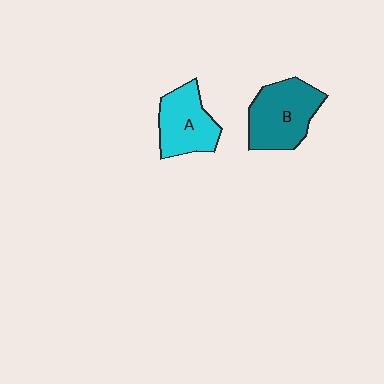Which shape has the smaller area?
Shape A (cyan).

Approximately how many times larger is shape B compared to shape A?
Approximately 1.2 times.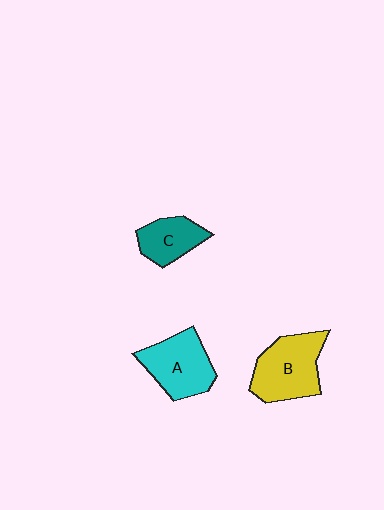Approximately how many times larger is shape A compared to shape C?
Approximately 1.5 times.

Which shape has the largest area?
Shape B (yellow).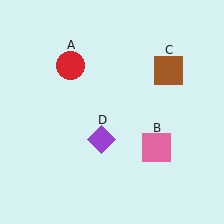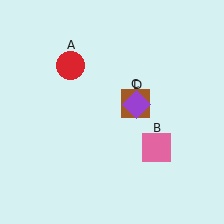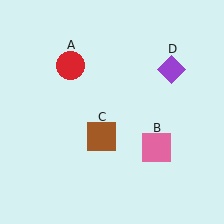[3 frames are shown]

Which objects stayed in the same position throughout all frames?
Red circle (object A) and pink square (object B) remained stationary.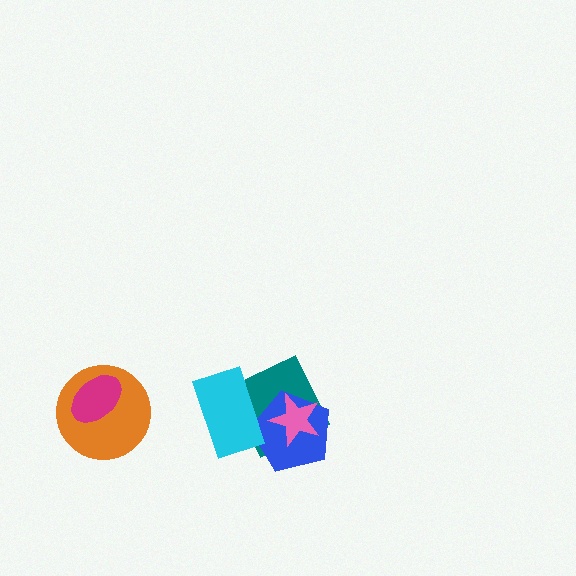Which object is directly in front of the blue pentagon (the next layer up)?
The cyan rectangle is directly in front of the blue pentagon.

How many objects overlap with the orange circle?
1 object overlaps with the orange circle.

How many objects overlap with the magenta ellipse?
1 object overlaps with the magenta ellipse.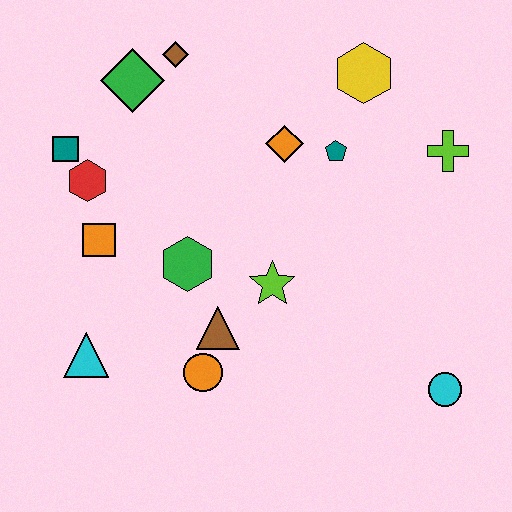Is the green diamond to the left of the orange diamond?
Yes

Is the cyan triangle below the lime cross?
Yes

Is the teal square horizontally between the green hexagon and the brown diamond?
No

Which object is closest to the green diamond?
The brown diamond is closest to the green diamond.